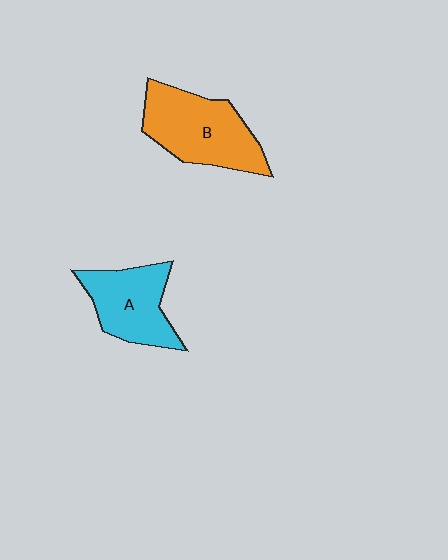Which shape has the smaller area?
Shape A (cyan).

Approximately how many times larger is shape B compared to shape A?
Approximately 1.3 times.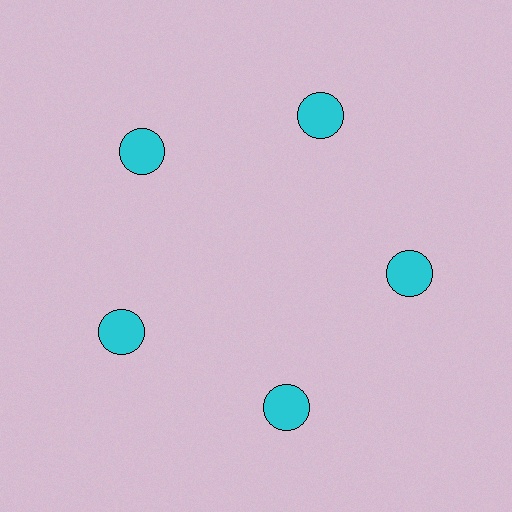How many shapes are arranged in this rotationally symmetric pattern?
There are 5 shapes, arranged in 5 groups of 1.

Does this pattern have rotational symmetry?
Yes, this pattern has 5-fold rotational symmetry. It looks the same after rotating 72 degrees around the center.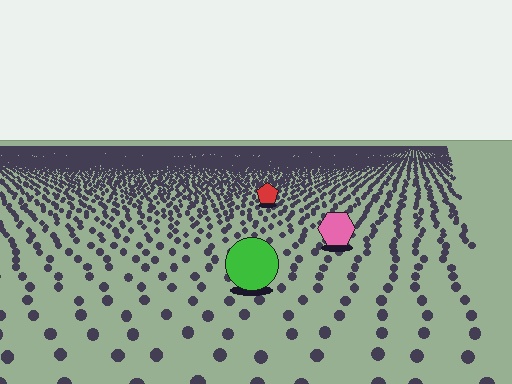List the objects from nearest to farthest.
From nearest to farthest: the green circle, the pink hexagon, the red pentagon.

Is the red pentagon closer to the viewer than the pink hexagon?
No. The pink hexagon is closer — you can tell from the texture gradient: the ground texture is coarser near it.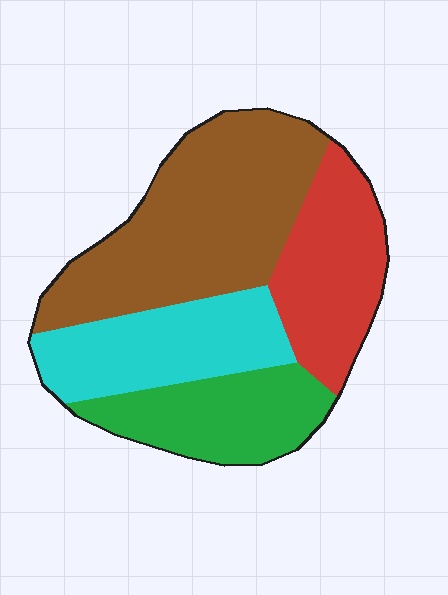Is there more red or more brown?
Brown.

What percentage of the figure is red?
Red covers roughly 20% of the figure.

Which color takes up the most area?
Brown, at roughly 40%.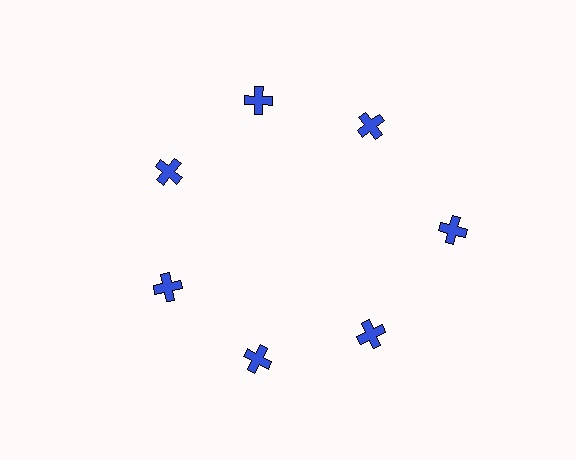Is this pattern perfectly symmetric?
No. The 7 blue crosses are arranged in a ring, but one element near the 3 o'clock position is pushed outward from the center, breaking the 7-fold rotational symmetry.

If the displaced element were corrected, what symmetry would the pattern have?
It would have 7-fold rotational symmetry — the pattern would map onto itself every 51 degrees.